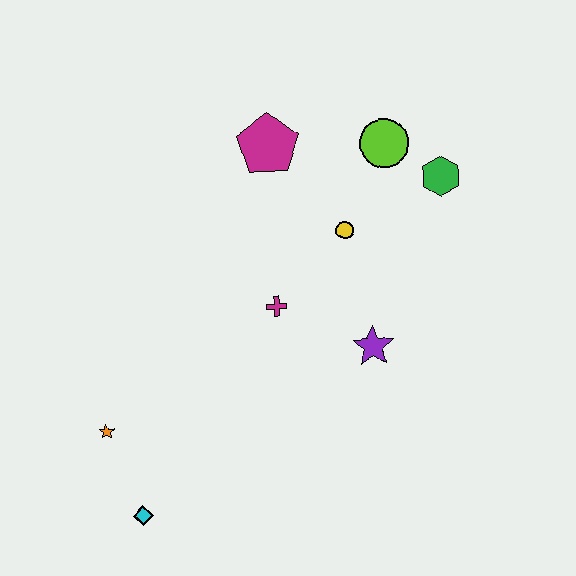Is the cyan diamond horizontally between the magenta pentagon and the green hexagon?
No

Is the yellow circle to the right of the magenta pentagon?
Yes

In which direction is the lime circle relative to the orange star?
The lime circle is to the right of the orange star.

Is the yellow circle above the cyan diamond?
Yes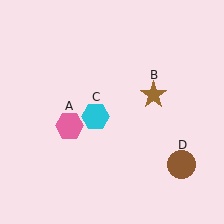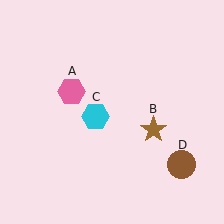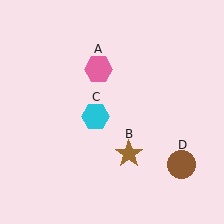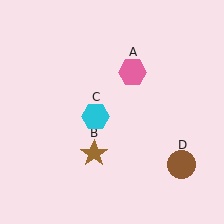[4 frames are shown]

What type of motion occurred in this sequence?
The pink hexagon (object A), brown star (object B) rotated clockwise around the center of the scene.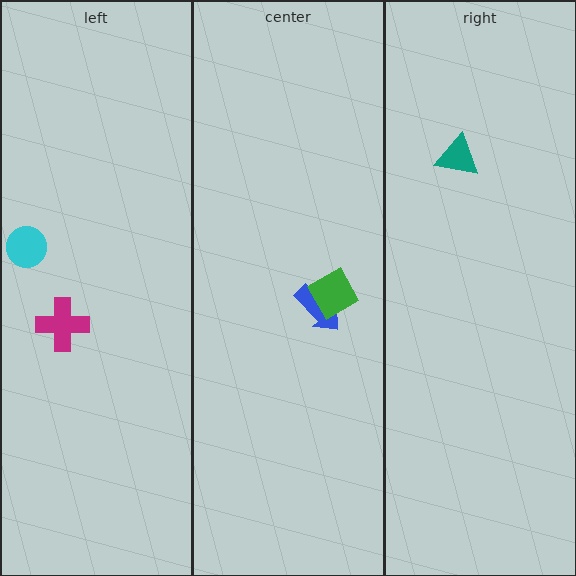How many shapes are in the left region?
2.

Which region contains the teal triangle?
The right region.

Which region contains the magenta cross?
The left region.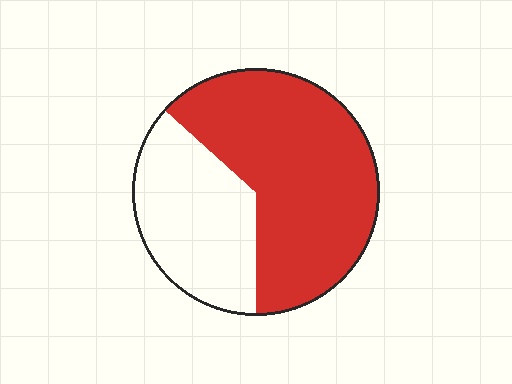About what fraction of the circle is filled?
About five eighths (5/8).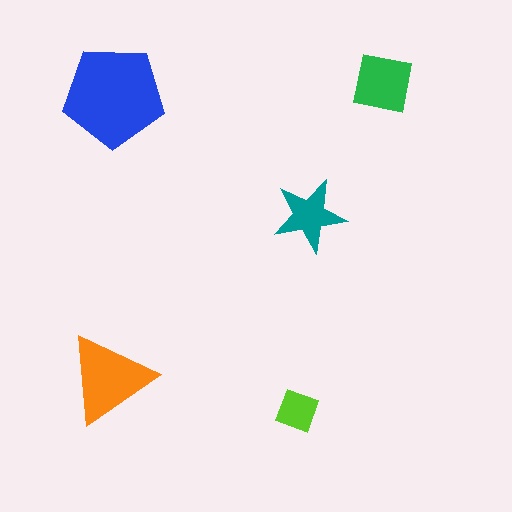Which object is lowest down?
The lime square is bottommost.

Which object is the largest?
The blue pentagon.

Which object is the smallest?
The lime square.